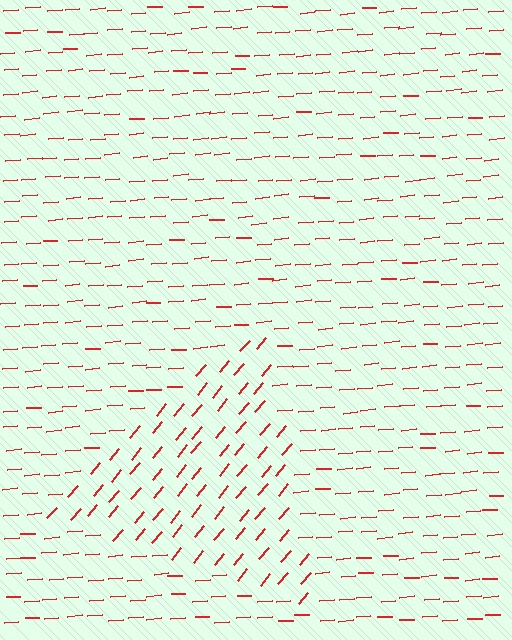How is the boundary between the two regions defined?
The boundary is defined purely by a change in line orientation (approximately 45 degrees difference). All lines are the same color and thickness.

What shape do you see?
I see a triangle.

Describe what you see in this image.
The image is filled with small red line segments. A triangle region in the image has lines oriented differently from the surrounding lines, creating a visible texture boundary.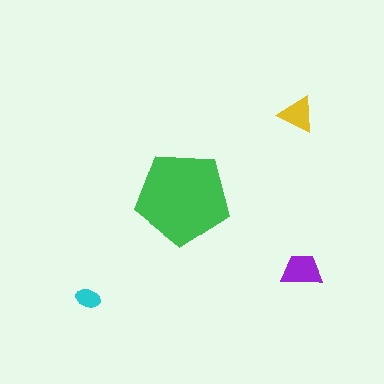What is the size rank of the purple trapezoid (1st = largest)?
2nd.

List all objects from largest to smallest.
The green pentagon, the purple trapezoid, the yellow triangle, the cyan ellipse.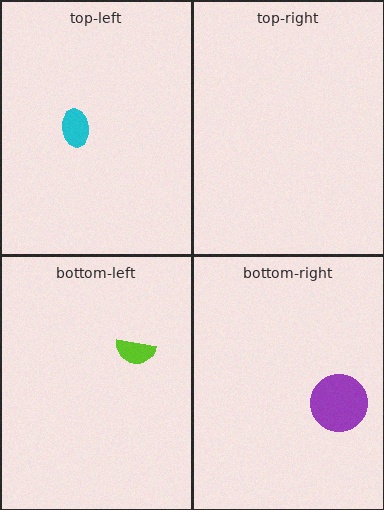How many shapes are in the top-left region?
1.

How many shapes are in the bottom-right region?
1.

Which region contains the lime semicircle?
The bottom-left region.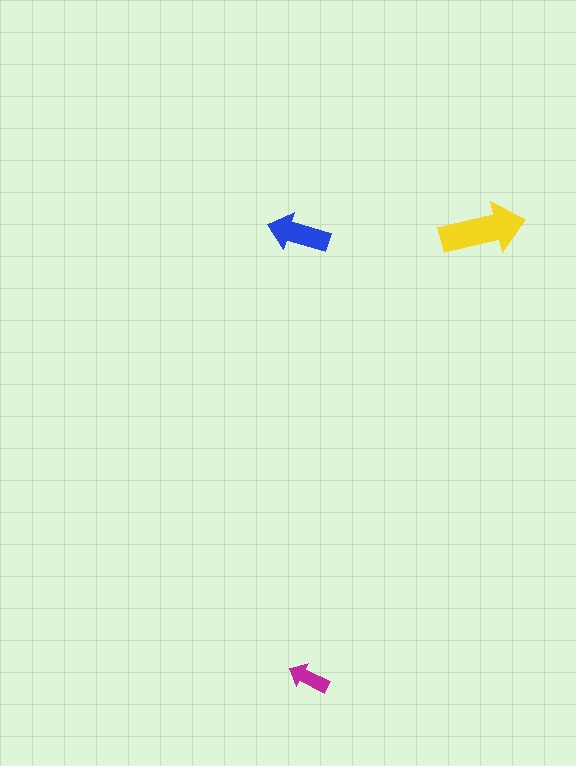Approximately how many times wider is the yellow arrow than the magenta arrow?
About 2 times wider.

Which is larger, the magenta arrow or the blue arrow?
The blue one.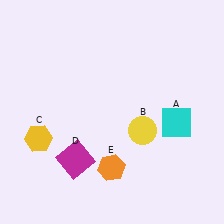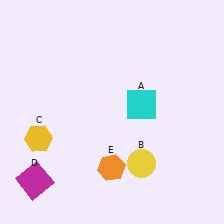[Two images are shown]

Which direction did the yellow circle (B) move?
The yellow circle (B) moved down.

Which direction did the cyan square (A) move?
The cyan square (A) moved left.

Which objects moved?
The objects that moved are: the cyan square (A), the yellow circle (B), the magenta square (D).